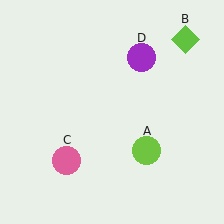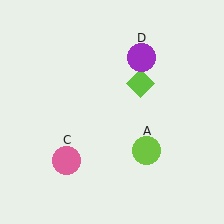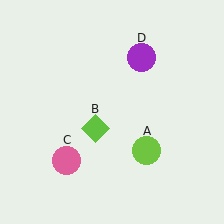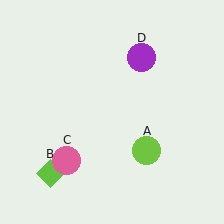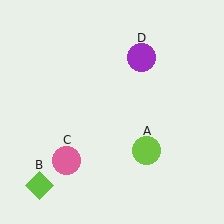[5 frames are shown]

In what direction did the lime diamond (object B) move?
The lime diamond (object B) moved down and to the left.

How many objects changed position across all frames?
1 object changed position: lime diamond (object B).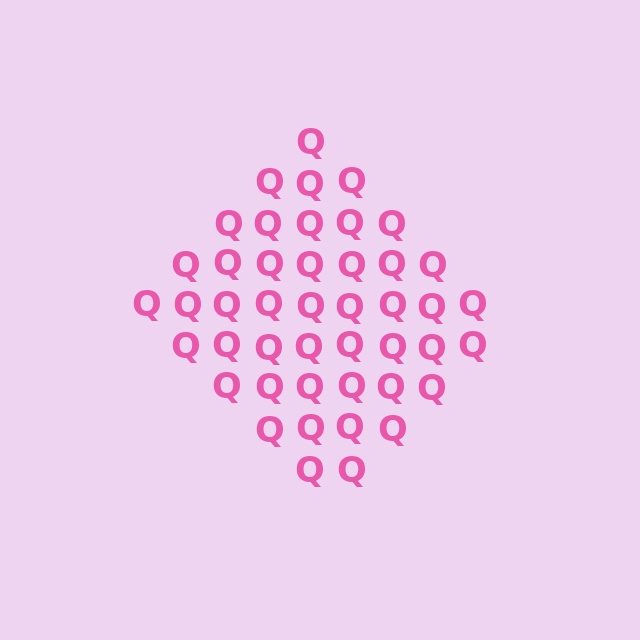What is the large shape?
The large shape is a diamond.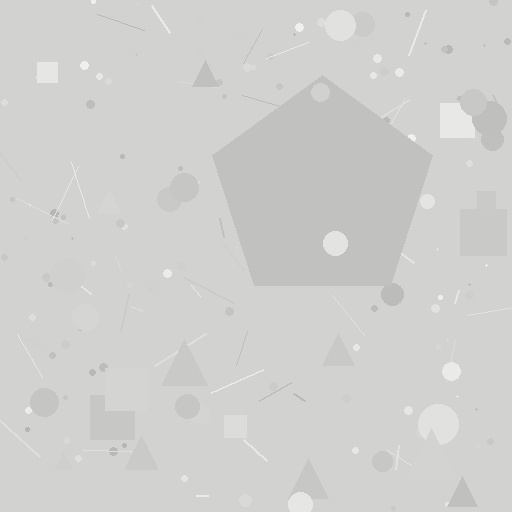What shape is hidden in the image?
A pentagon is hidden in the image.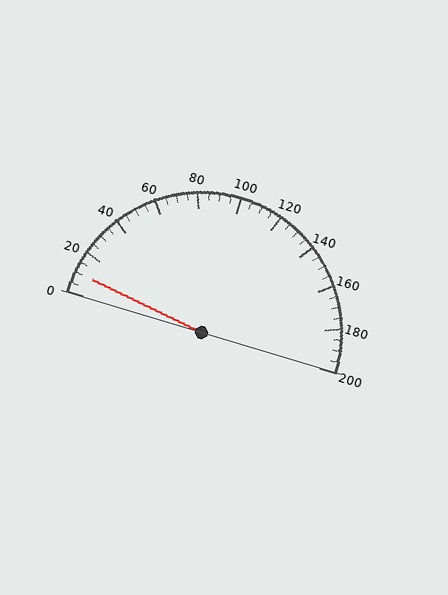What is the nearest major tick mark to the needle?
The nearest major tick mark is 0.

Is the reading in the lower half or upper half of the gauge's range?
The reading is in the lower half of the range (0 to 200).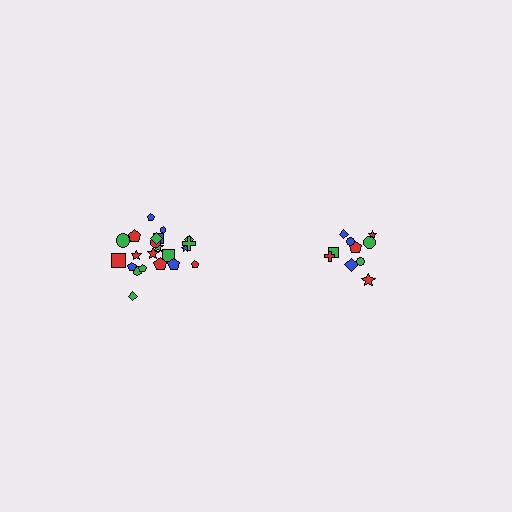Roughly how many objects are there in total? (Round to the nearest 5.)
Roughly 30 objects in total.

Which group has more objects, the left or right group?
The left group.